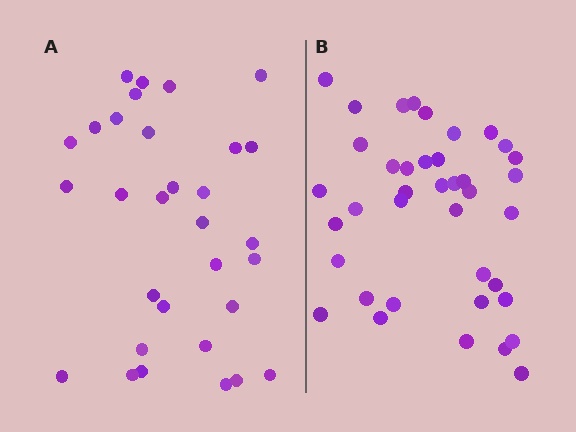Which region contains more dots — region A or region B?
Region B (the right region) has more dots.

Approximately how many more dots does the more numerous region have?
Region B has roughly 8 or so more dots than region A.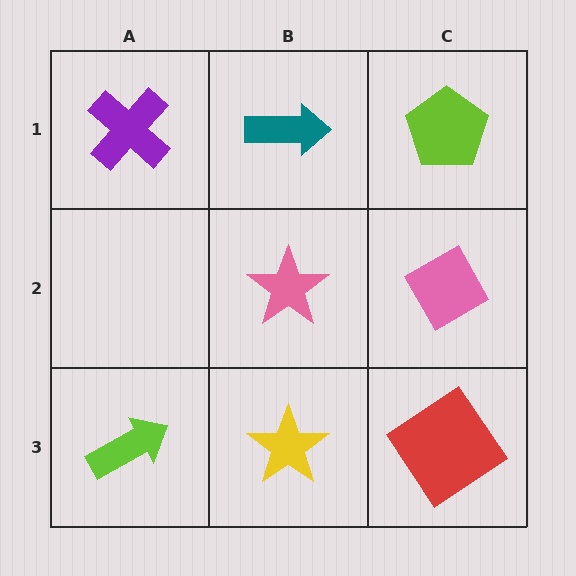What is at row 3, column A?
A lime arrow.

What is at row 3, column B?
A yellow star.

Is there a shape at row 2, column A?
No, that cell is empty.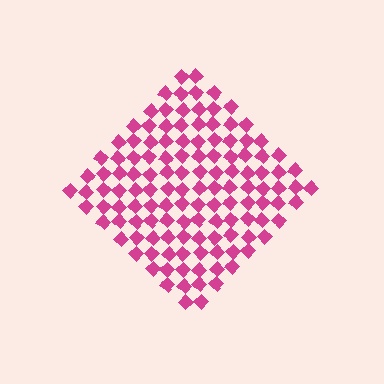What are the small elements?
The small elements are diamonds.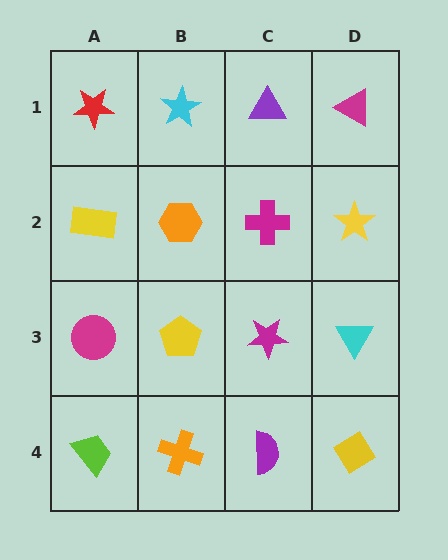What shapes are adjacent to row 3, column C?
A magenta cross (row 2, column C), a purple semicircle (row 4, column C), a yellow pentagon (row 3, column B), a cyan triangle (row 3, column D).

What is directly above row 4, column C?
A magenta star.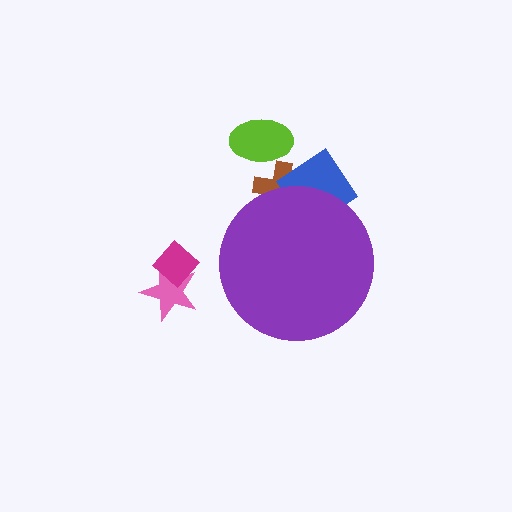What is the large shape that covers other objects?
A purple circle.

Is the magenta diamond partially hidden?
No, the magenta diamond is fully visible.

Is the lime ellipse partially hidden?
No, the lime ellipse is fully visible.